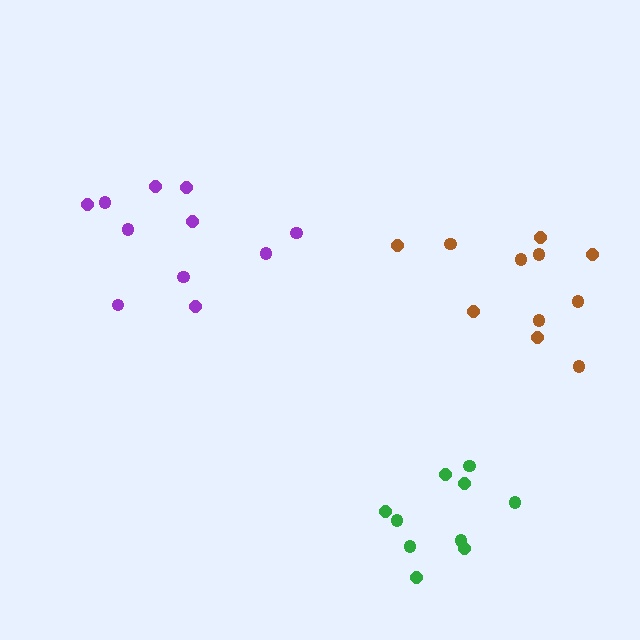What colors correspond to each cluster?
The clusters are colored: brown, purple, green.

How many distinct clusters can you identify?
There are 3 distinct clusters.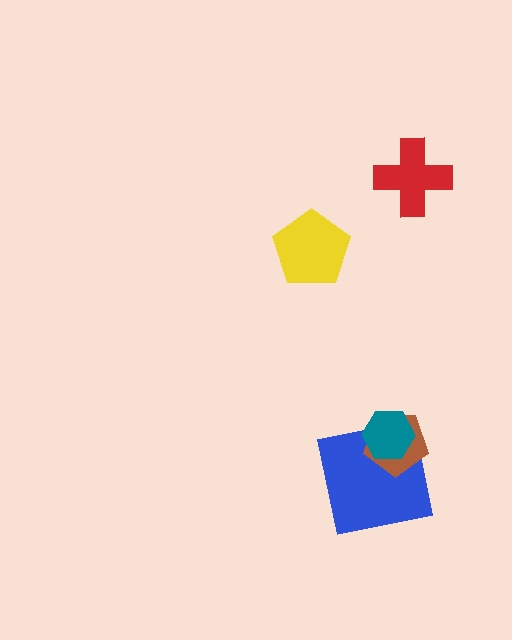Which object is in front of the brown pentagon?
The teal hexagon is in front of the brown pentagon.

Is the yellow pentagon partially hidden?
No, no other shape covers it.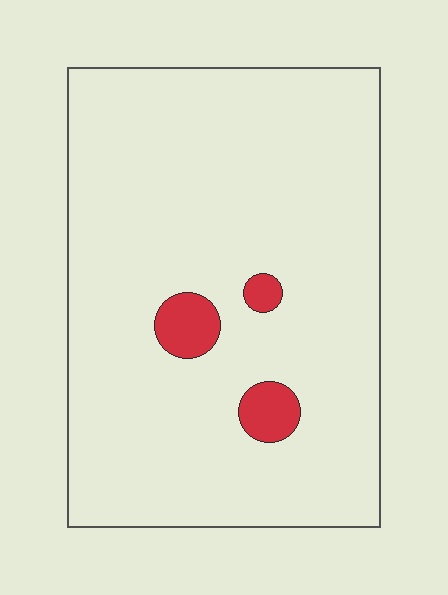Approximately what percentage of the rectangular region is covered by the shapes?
Approximately 5%.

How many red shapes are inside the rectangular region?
3.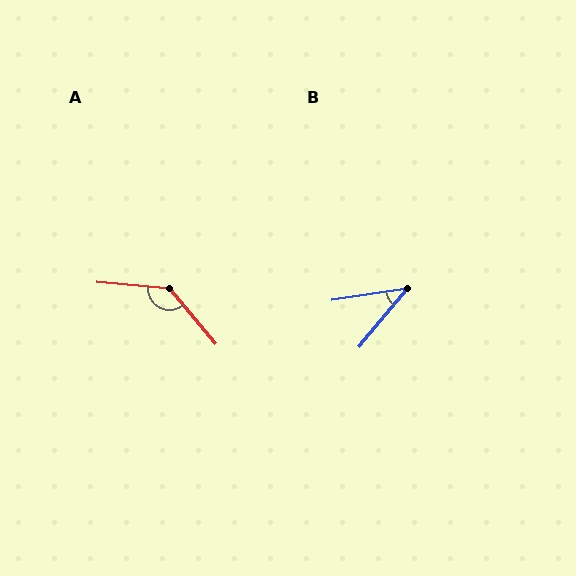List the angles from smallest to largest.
B (42°), A (136°).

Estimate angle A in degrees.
Approximately 136 degrees.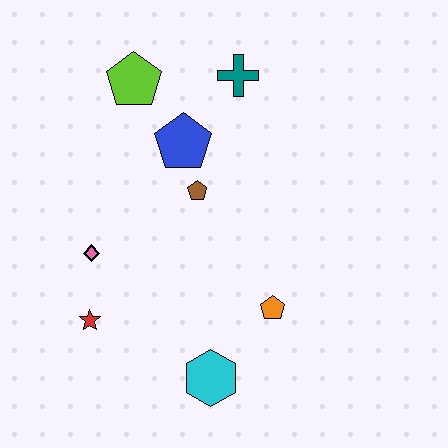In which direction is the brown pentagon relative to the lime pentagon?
The brown pentagon is below the lime pentagon.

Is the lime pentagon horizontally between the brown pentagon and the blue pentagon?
No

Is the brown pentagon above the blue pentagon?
No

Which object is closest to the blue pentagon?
The brown pentagon is closest to the blue pentagon.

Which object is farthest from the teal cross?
The cyan hexagon is farthest from the teal cross.